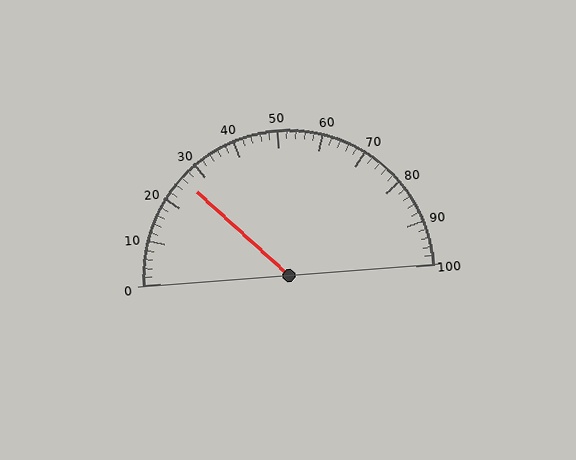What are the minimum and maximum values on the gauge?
The gauge ranges from 0 to 100.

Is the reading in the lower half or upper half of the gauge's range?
The reading is in the lower half of the range (0 to 100).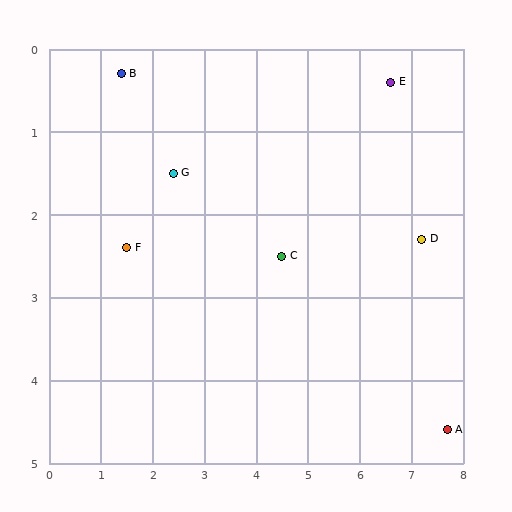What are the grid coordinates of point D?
Point D is at approximately (7.2, 2.3).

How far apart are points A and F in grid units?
Points A and F are about 6.6 grid units apart.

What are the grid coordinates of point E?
Point E is at approximately (6.6, 0.4).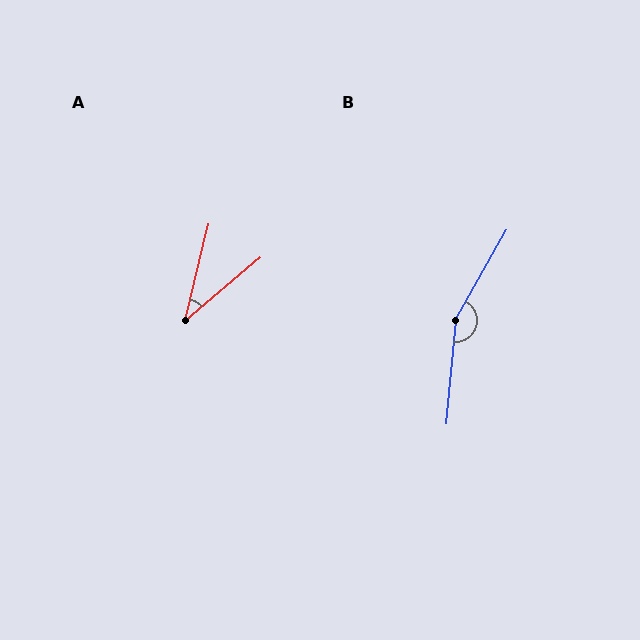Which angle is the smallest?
A, at approximately 36 degrees.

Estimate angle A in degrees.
Approximately 36 degrees.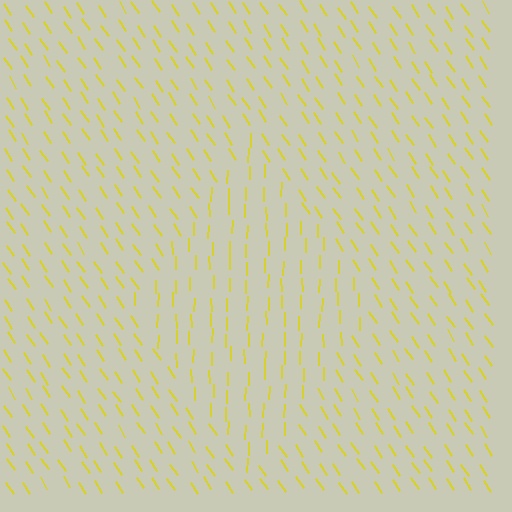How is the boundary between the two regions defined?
The boundary is defined purely by a change in line orientation (approximately 33 degrees difference). All lines are the same color and thickness.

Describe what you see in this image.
The image is filled with small yellow line segments. A diamond region in the image has lines oriented differently from the surrounding lines, creating a visible texture boundary.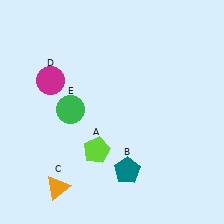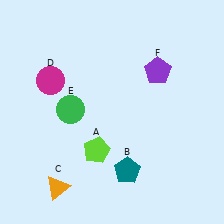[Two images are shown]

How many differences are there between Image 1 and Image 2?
There is 1 difference between the two images.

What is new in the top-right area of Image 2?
A purple pentagon (F) was added in the top-right area of Image 2.